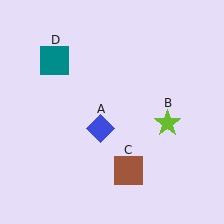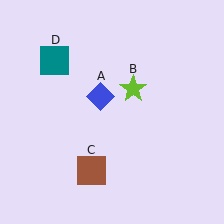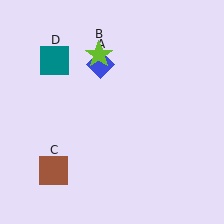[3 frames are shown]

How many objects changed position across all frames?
3 objects changed position: blue diamond (object A), lime star (object B), brown square (object C).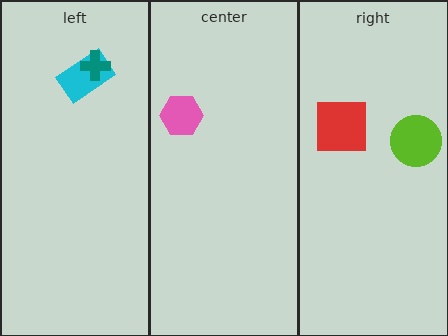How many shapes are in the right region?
2.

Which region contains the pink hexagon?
The center region.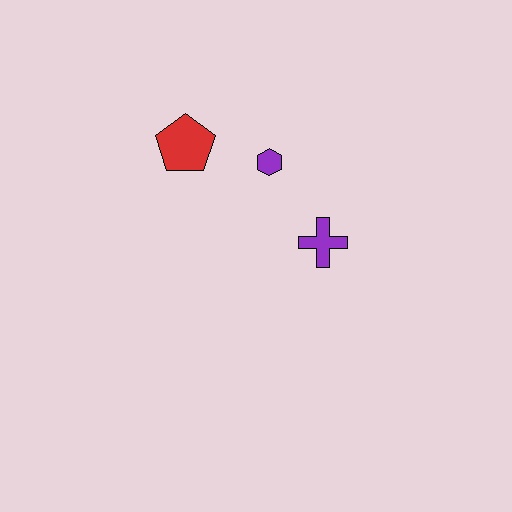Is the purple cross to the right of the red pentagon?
Yes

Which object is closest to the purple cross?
The purple hexagon is closest to the purple cross.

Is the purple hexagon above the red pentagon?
No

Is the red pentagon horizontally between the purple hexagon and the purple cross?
No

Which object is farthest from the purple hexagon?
The purple cross is farthest from the purple hexagon.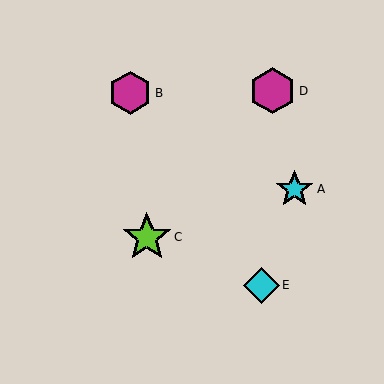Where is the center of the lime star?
The center of the lime star is at (147, 237).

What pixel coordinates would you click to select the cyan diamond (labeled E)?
Click at (261, 285) to select the cyan diamond E.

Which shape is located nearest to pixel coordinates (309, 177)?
The cyan star (labeled A) at (295, 189) is nearest to that location.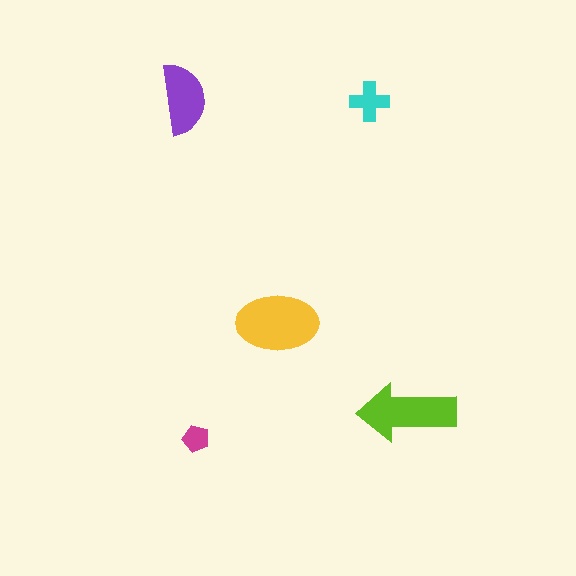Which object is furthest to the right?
The lime arrow is rightmost.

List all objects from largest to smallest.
The yellow ellipse, the lime arrow, the purple semicircle, the cyan cross, the magenta pentagon.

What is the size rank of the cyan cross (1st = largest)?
4th.